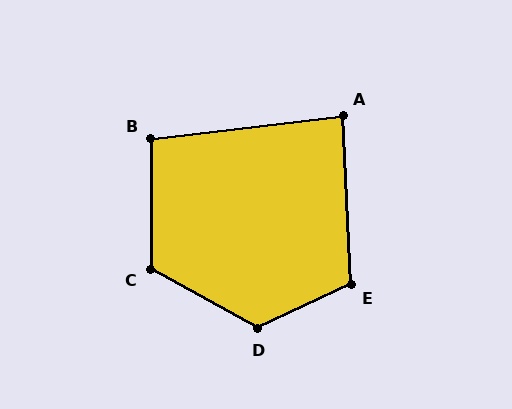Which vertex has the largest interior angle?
D, at approximately 126 degrees.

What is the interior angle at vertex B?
Approximately 97 degrees (obtuse).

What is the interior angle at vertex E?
Approximately 113 degrees (obtuse).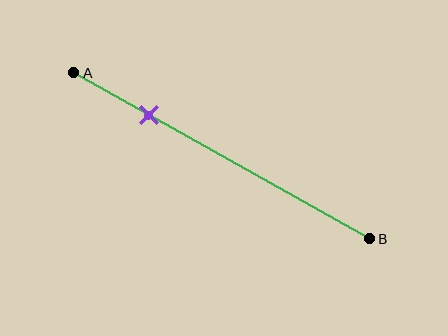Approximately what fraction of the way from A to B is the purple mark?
The purple mark is approximately 25% of the way from A to B.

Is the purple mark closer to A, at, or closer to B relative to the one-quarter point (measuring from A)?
The purple mark is approximately at the one-quarter point of segment AB.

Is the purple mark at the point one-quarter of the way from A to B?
Yes, the mark is approximately at the one-quarter point.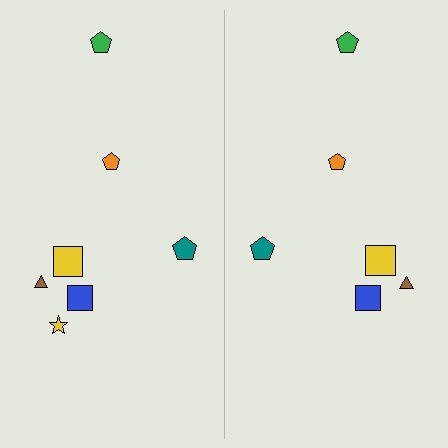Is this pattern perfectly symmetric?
No, the pattern is not perfectly symmetric. A yellow star is missing from the right side.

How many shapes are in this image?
There are 13 shapes in this image.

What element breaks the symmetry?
A yellow star is missing from the right side.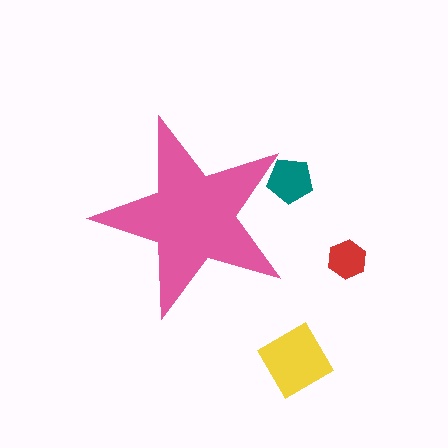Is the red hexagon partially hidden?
No, the red hexagon is fully visible.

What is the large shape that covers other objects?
A pink star.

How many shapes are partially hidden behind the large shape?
1 shape is partially hidden.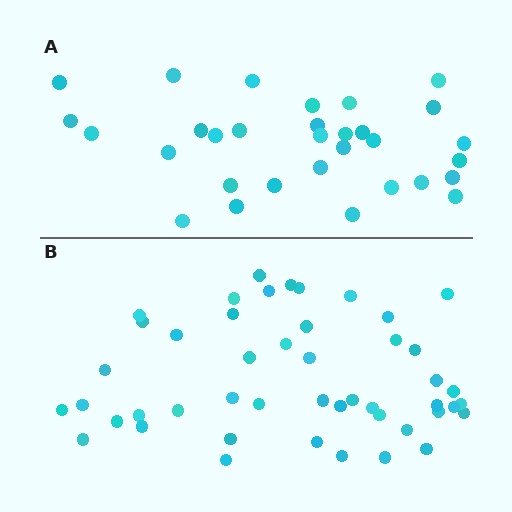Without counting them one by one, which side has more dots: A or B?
Region B (the bottom region) has more dots.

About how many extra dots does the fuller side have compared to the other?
Region B has approximately 15 more dots than region A.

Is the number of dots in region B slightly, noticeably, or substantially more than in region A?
Region B has substantially more. The ratio is roughly 1.5 to 1.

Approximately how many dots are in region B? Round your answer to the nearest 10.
About 50 dots. (The exact count is 47, which rounds to 50.)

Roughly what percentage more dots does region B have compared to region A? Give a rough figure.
About 50% more.